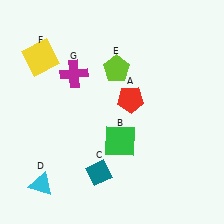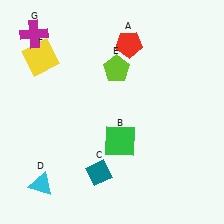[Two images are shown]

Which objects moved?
The objects that moved are: the red pentagon (A), the magenta cross (G).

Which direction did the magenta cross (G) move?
The magenta cross (G) moved left.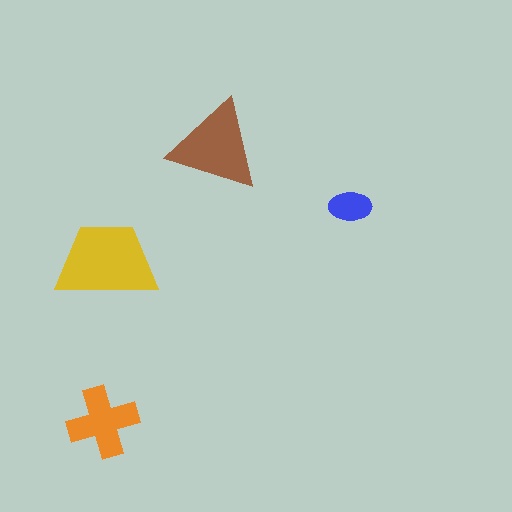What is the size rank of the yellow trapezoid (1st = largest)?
1st.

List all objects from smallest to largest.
The blue ellipse, the orange cross, the brown triangle, the yellow trapezoid.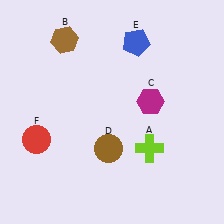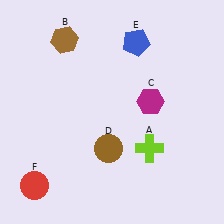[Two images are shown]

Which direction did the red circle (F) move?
The red circle (F) moved down.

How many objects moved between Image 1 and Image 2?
1 object moved between the two images.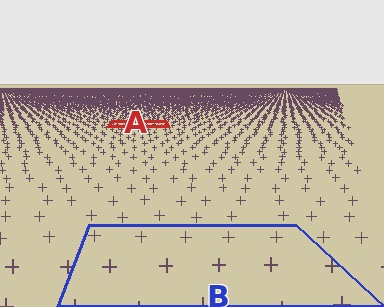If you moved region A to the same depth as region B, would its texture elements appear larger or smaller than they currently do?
They would appear larger. At a closer depth, the same texture elements are projected at a bigger on-screen size.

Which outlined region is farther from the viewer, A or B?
Region A is farther from the viewer — the texture elements inside it appear smaller and more densely packed.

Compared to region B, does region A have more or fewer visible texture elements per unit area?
Region A has more texture elements per unit area — they are packed more densely because it is farther away.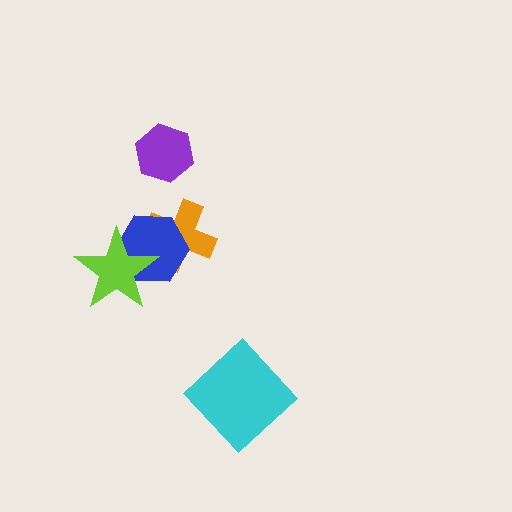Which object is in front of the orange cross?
The blue hexagon is in front of the orange cross.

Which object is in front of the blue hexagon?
The lime star is in front of the blue hexagon.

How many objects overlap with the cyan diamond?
0 objects overlap with the cyan diamond.